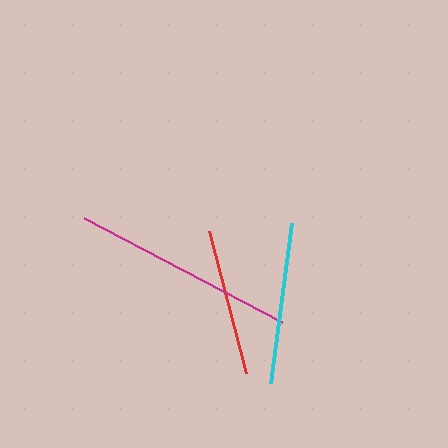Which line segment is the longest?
The magenta line is the longest at approximately 223 pixels.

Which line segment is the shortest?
The red line is the shortest at approximately 146 pixels.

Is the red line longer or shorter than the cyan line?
The cyan line is longer than the red line.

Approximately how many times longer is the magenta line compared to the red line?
The magenta line is approximately 1.5 times the length of the red line.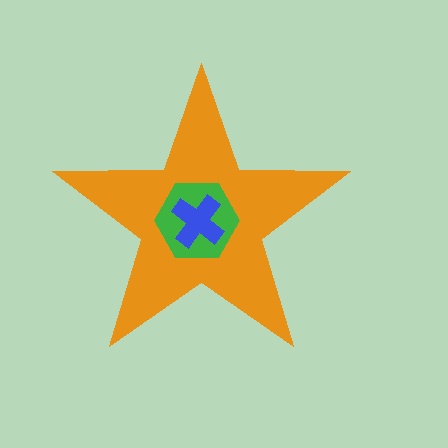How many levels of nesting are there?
3.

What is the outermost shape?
The orange star.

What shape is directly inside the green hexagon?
The blue cross.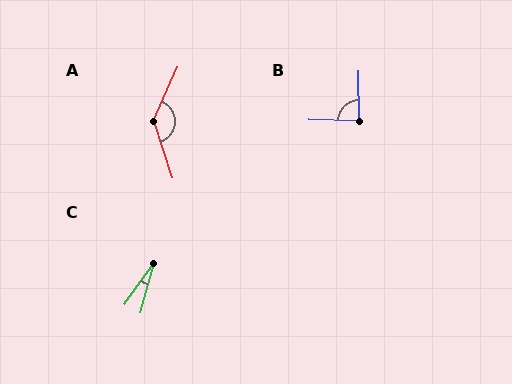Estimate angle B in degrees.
Approximately 88 degrees.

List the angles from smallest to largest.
C (20°), B (88°), A (137°).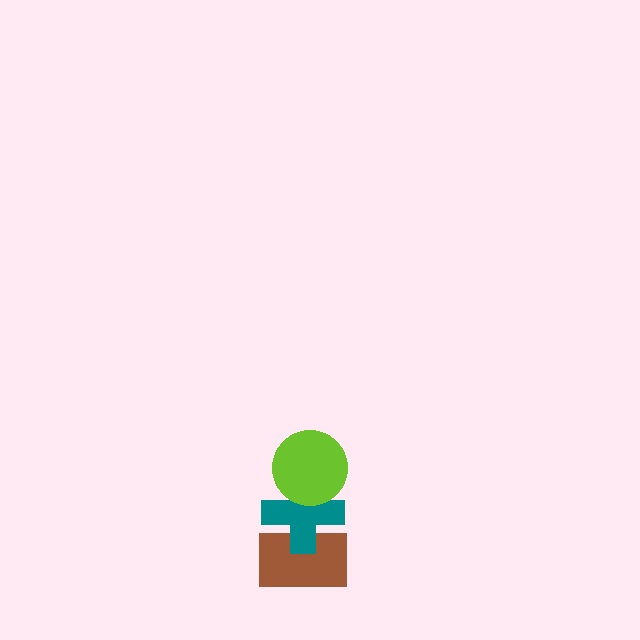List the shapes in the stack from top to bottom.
From top to bottom: the lime circle, the teal cross, the brown rectangle.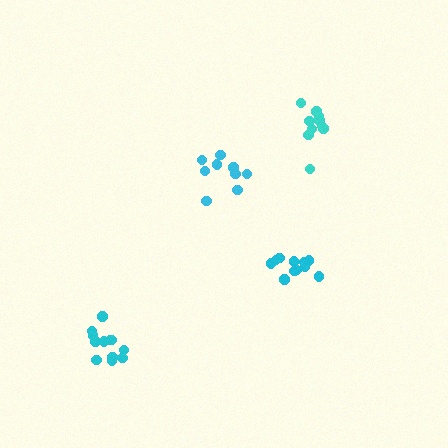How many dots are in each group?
Group 1: 12 dots, Group 2: 10 dots, Group 3: 9 dots, Group 4: 13 dots (44 total).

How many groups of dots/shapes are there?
There are 4 groups.